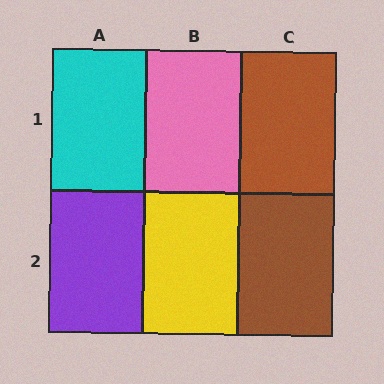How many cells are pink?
1 cell is pink.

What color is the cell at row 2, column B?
Yellow.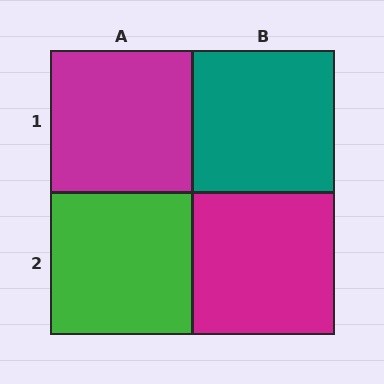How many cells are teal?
1 cell is teal.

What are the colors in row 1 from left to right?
Magenta, teal.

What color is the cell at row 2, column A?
Green.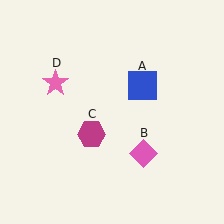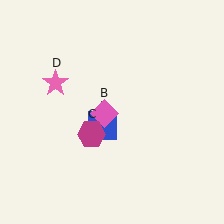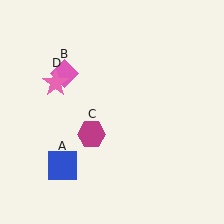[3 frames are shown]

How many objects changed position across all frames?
2 objects changed position: blue square (object A), pink diamond (object B).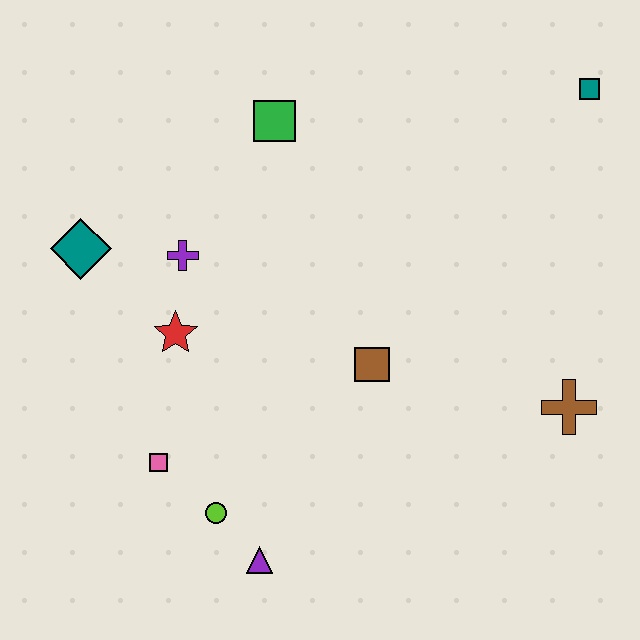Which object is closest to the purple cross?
The red star is closest to the purple cross.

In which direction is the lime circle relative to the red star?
The lime circle is below the red star.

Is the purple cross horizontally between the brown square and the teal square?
No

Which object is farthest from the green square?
The purple triangle is farthest from the green square.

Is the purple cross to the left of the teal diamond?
No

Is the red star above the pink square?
Yes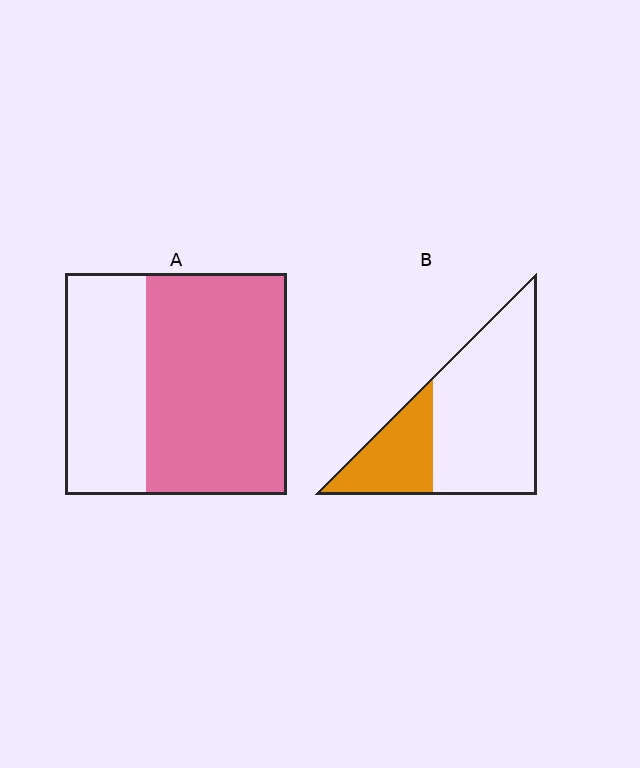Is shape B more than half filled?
No.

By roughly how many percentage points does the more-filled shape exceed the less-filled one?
By roughly 35 percentage points (A over B).